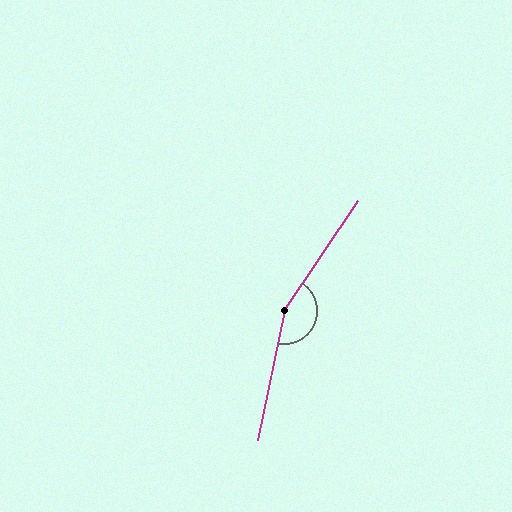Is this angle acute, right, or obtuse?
It is obtuse.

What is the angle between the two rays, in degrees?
Approximately 158 degrees.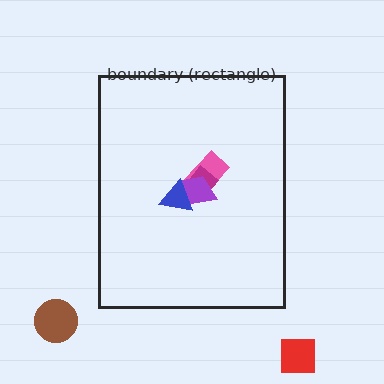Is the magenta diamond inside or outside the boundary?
Inside.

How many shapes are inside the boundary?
4 inside, 2 outside.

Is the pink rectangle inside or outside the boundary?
Inside.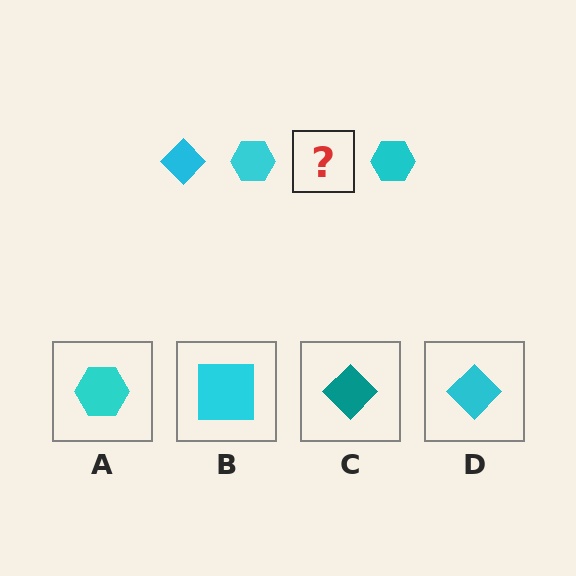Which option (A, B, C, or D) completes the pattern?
D.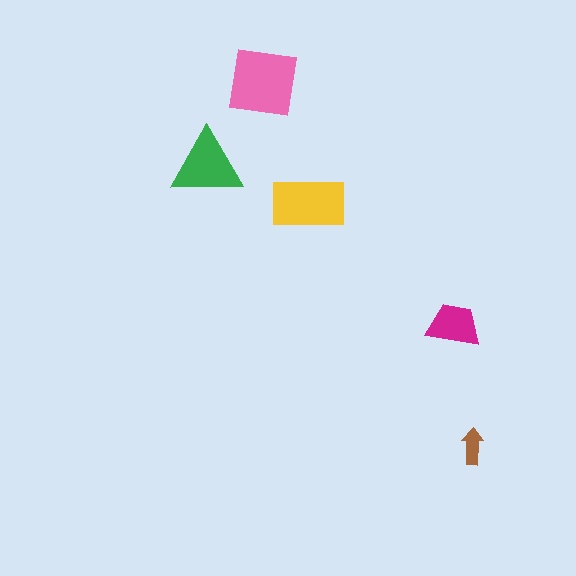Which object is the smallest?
The brown arrow.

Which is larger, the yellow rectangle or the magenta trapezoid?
The yellow rectangle.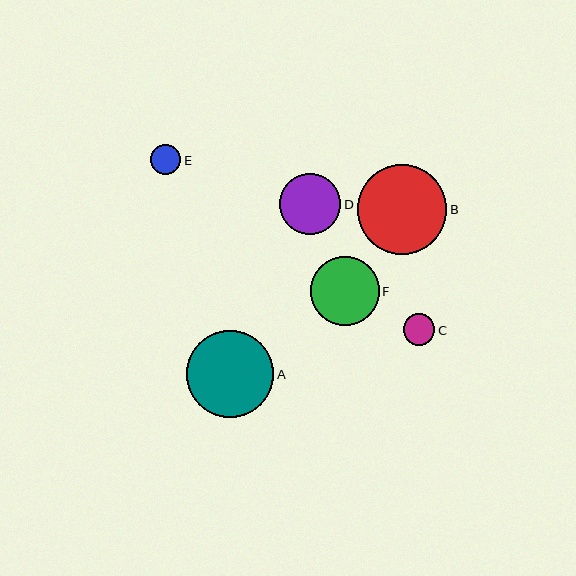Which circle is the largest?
Circle B is the largest with a size of approximately 89 pixels.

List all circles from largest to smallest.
From largest to smallest: B, A, F, D, C, E.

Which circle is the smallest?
Circle E is the smallest with a size of approximately 30 pixels.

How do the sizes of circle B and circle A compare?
Circle B and circle A are approximately the same size.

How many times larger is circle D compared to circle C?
Circle D is approximately 2.0 times the size of circle C.